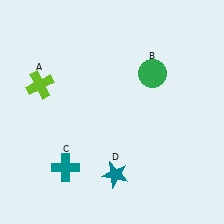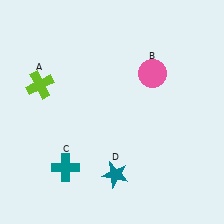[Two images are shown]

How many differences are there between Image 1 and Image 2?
There is 1 difference between the two images.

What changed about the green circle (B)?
In Image 1, B is green. In Image 2, it changed to pink.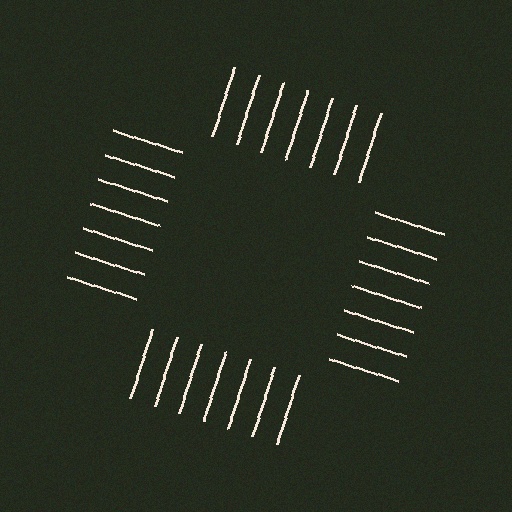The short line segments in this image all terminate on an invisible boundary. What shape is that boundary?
An illusory square — the line segments terminate on its edges but no continuous stroke is drawn.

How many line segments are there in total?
28 — 7 along each of the 4 edges.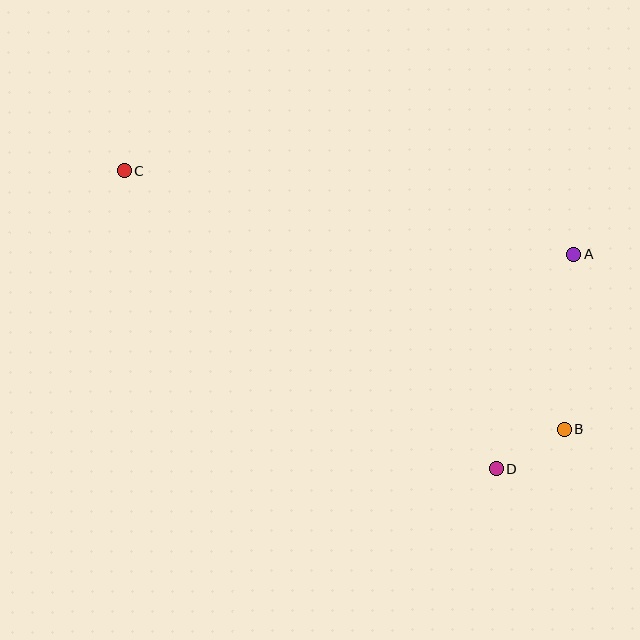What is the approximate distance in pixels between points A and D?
The distance between A and D is approximately 228 pixels.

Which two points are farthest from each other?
Points B and C are farthest from each other.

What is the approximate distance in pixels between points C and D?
The distance between C and D is approximately 477 pixels.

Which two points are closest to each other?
Points B and D are closest to each other.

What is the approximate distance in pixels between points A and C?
The distance between A and C is approximately 457 pixels.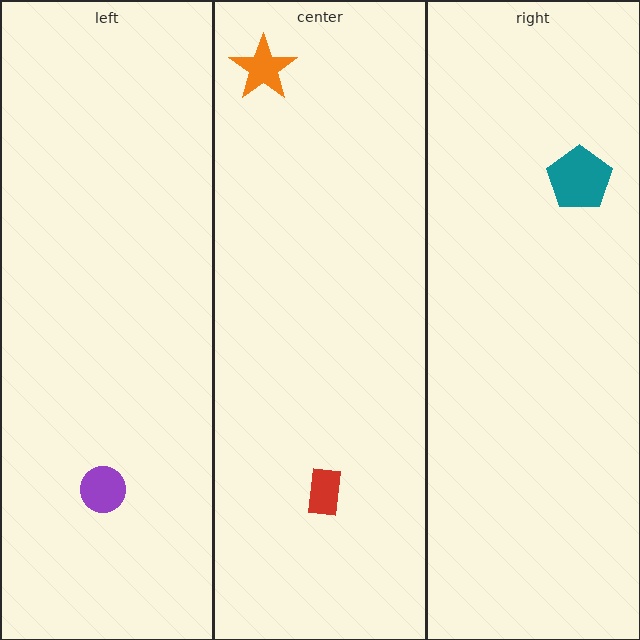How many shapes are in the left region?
1.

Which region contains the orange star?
The center region.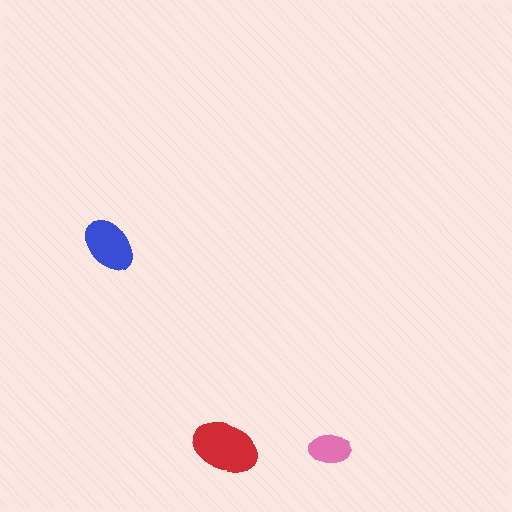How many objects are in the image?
There are 3 objects in the image.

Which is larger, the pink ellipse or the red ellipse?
The red one.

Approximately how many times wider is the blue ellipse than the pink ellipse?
About 1.5 times wider.